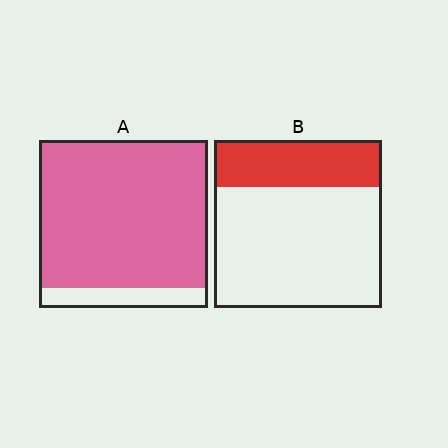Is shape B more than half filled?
No.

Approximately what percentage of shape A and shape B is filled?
A is approximately 90% and B is approximately 30%.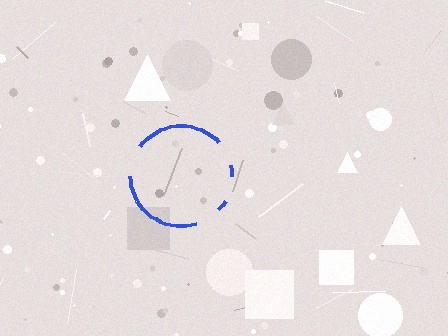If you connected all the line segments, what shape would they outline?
They would outline a circle.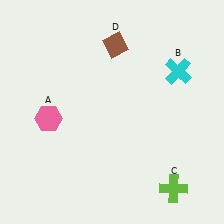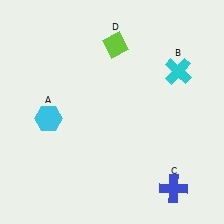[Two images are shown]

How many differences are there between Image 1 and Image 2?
There are 3 differences between the two images.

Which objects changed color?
A changed from pink to cyan. C changed from lime to blue. D changed from brown to lime.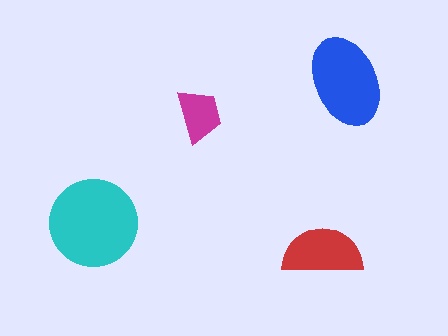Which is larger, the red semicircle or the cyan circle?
The cyan circle.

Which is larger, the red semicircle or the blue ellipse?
The blue ellipse.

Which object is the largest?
The cyan circle.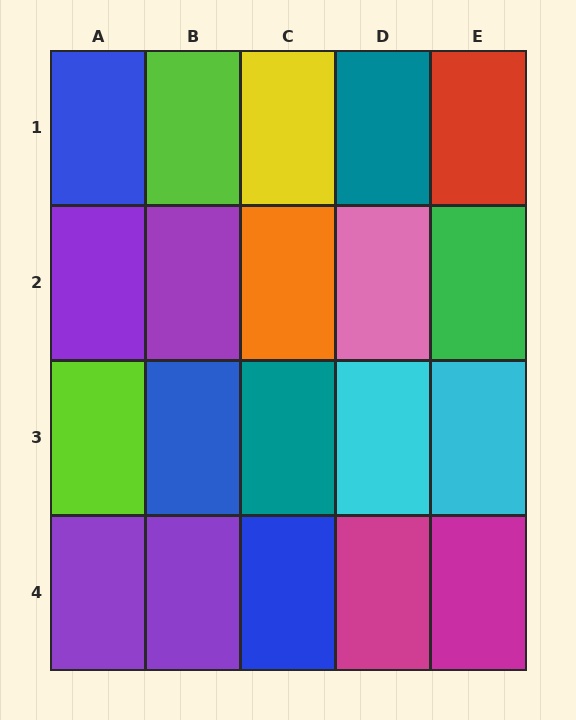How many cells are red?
1 cell is red.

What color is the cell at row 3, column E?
Cyan.